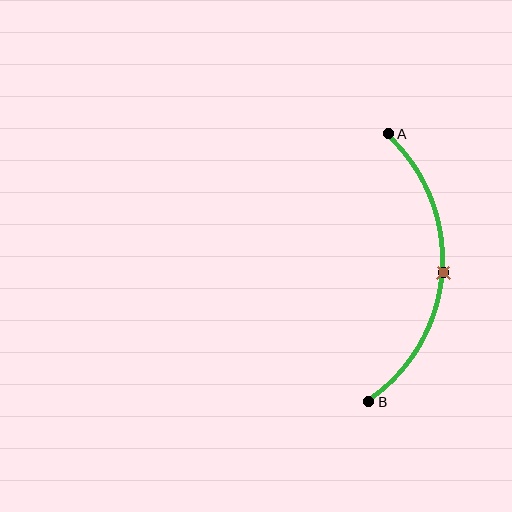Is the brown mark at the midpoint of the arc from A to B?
Yes. The brown mark lies on the arc at equal arc-length from both A and B — it is the arc midpoint.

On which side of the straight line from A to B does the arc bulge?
The arc bulges to the right of the straight line connecting A and B.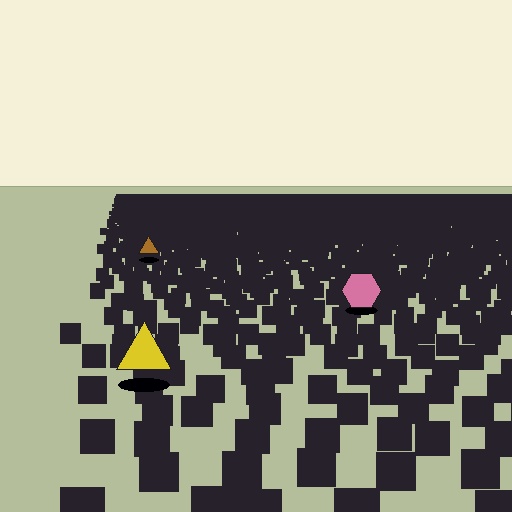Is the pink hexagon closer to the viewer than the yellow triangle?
No. The yellow triangle is closer — you can tell from the texture gradient: the ground texture is coarser near it.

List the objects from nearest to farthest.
From nearest to farthest: the yellow triangle, the pink hexagon, the brown triangle.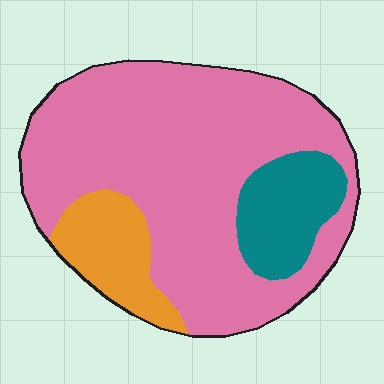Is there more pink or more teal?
Pink.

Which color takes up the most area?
Pink, at roughly 70%.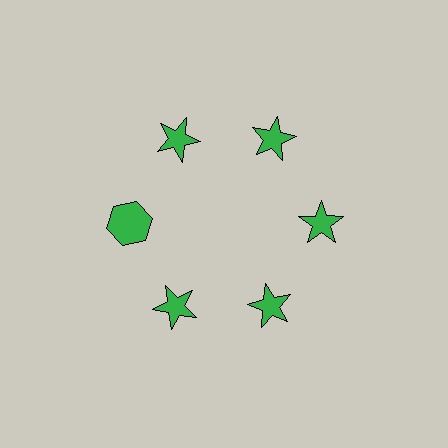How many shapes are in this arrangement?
There are 6 shapes arranged in a ring pattern.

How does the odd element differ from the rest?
It has a different shape: hexagon instead of star.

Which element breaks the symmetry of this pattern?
The green hexagon at roughly the 9 o'clock position breaks the symmetry. All other shapes are green stars.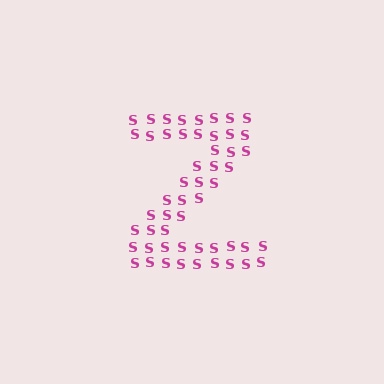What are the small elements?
The small elements are letter S's.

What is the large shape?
The large shape is the letter Z.